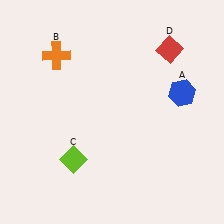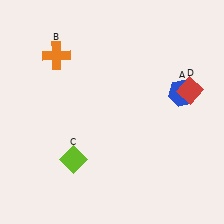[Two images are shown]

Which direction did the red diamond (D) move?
The red diamond (D) moved down.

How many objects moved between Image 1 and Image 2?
1 object moved between the two images.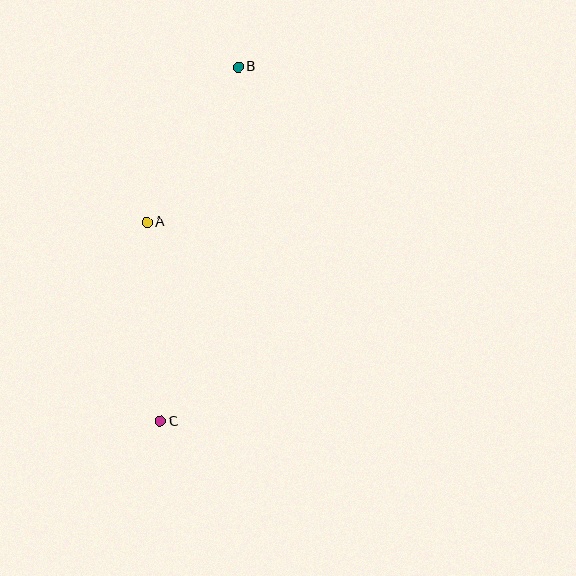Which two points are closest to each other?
Points A and B are closest to each other.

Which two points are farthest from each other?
Points B and C are farthest from each other.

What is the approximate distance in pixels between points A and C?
The distance between A and C is approximately 199 pixels.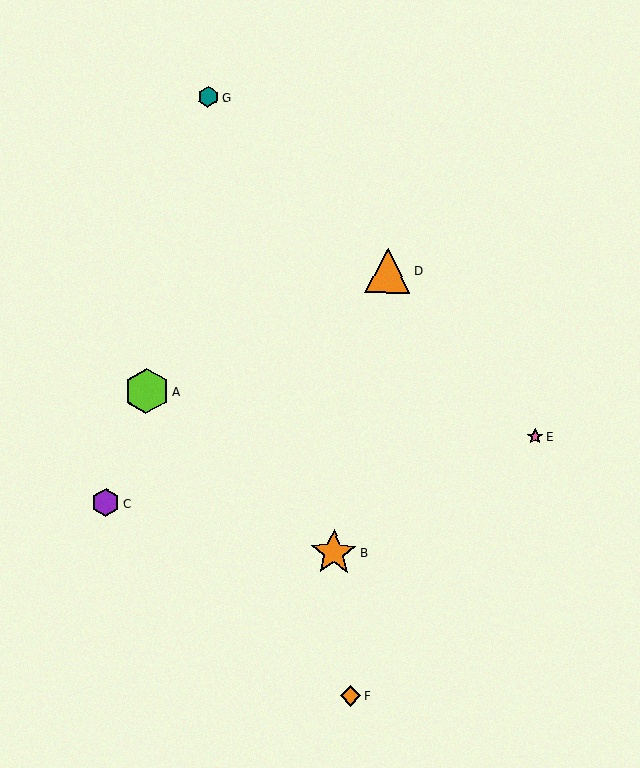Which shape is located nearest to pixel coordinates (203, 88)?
The teal hexagon (labeled G) at (208, 97) is nearest to that location.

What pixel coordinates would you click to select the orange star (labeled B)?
Click at (334, 553) to select the orange star B.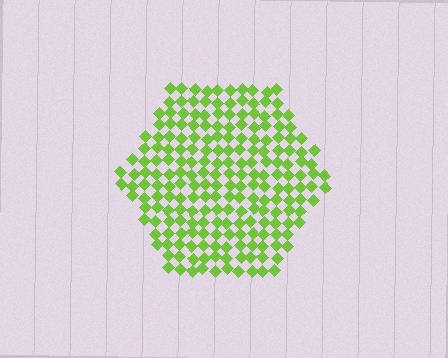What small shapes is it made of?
It is made of small diamonds.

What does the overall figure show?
The overall figure shows a hexagon.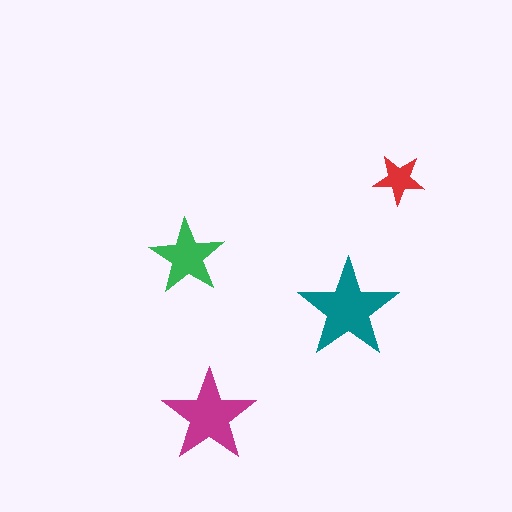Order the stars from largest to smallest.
the teal one, the magenta one, the green one, the red one.